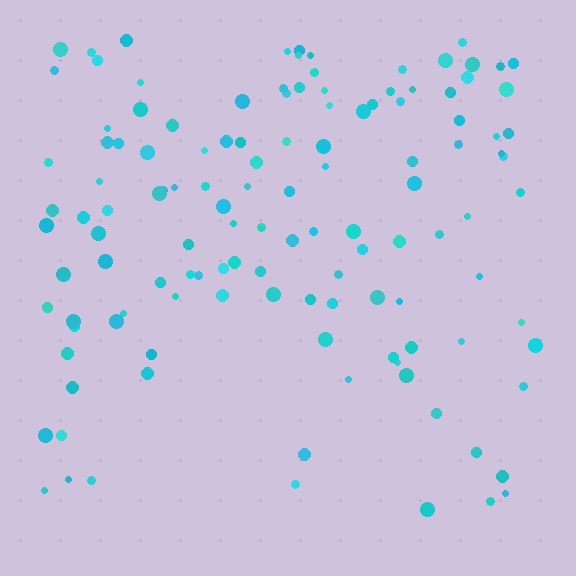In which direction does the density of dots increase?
From bottom to top, with the top side densest.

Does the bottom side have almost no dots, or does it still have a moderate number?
Still a moderate number, just noticeably fewer than the top.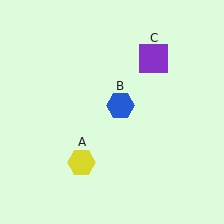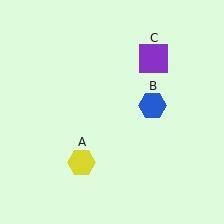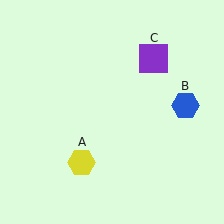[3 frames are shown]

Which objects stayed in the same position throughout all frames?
Yellow hexagon (object A) and purple square (object C) remained stationary.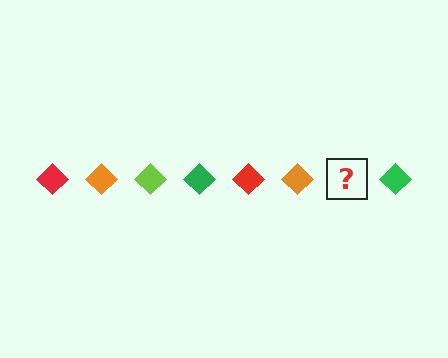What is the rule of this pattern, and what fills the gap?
The rule is that the pattern cycles through red, orange, lime, green diamonds. The gap should be filled with a lime diamond.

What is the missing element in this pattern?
The missing element is a lime diamond.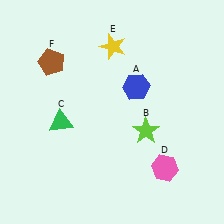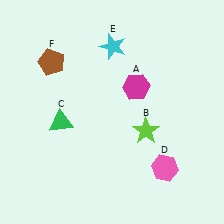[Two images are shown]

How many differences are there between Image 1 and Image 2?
There are 2 differences between the two images.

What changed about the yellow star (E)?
In Image 1, E is yellow. In Image 2, it changed to cyan.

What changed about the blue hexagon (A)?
In Image 1, A is blue. In Image 2, it changed to magenta.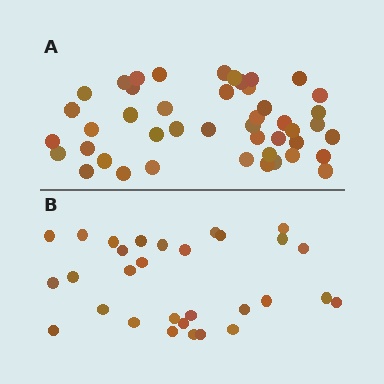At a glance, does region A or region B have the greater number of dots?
Region A (the top region) has more dots.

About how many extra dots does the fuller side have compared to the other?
Region A has approximately 15 more dots than region B.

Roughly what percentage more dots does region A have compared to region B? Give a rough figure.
About 50% more.